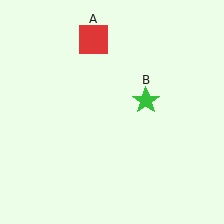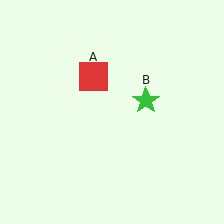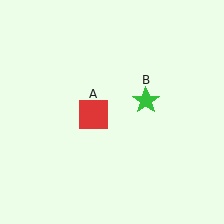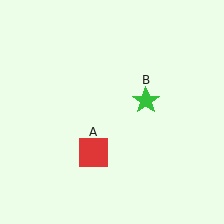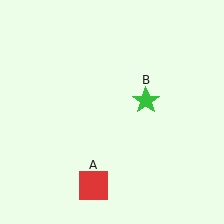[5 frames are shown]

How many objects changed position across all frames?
1 object changed position: red square (object A).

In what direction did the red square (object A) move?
The red square (object A) moved down.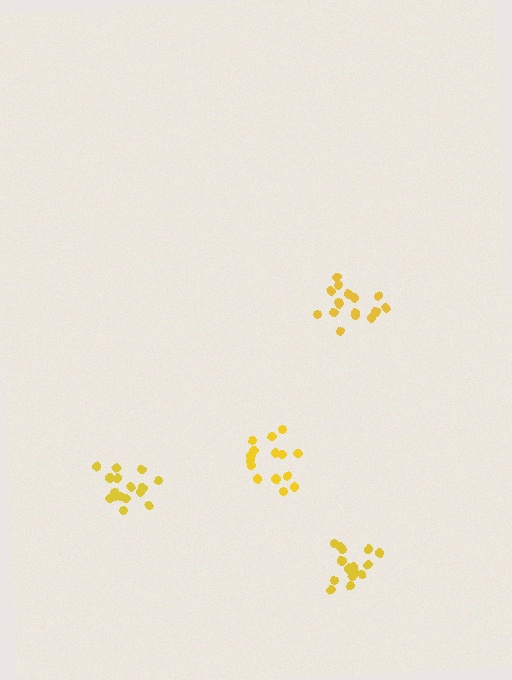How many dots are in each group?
Group 1: 16 dots, Group 2: 15 dots, Group 3: 15 dots, Group 4: 16 dots (62 total).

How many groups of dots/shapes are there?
There are 4 groups.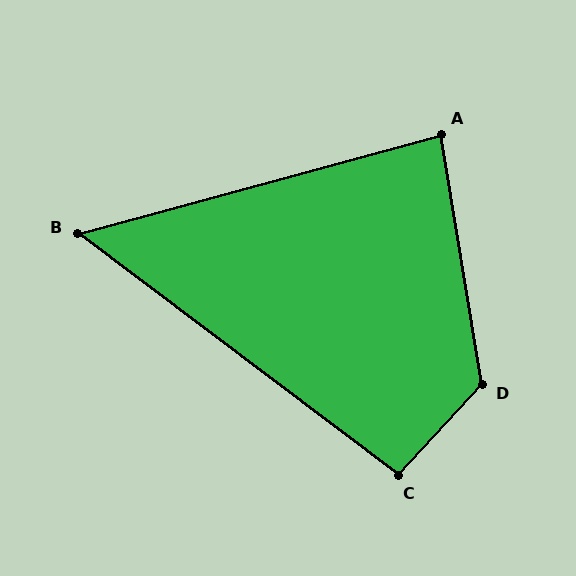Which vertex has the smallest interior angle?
B, at approximately 52 degrees.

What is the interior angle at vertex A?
Approximately 84 degrees (acute).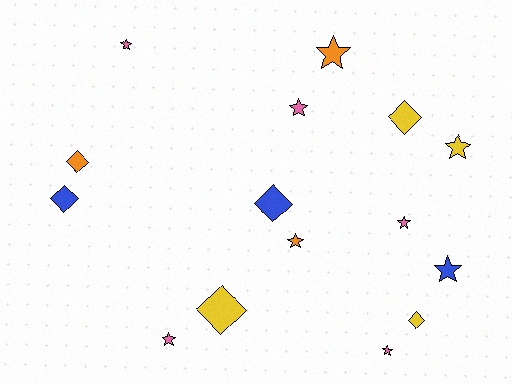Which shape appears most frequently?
Star, with 9 objects.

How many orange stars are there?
There are 2 orange stars.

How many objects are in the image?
There are 15 objects.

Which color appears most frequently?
Pink, with 5 objects.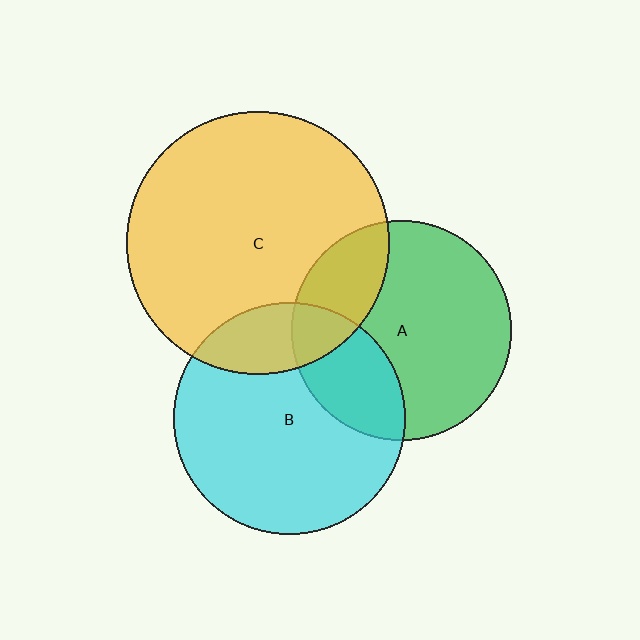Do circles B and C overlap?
Yes.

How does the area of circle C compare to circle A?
Approximately 1.4 times.